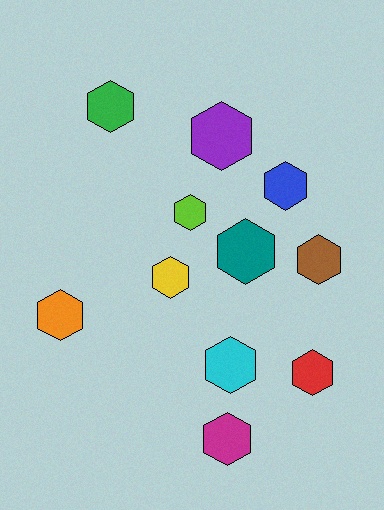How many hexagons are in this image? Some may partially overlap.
There are 11 hexagons.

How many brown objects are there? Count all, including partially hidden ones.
There is 1 brown object.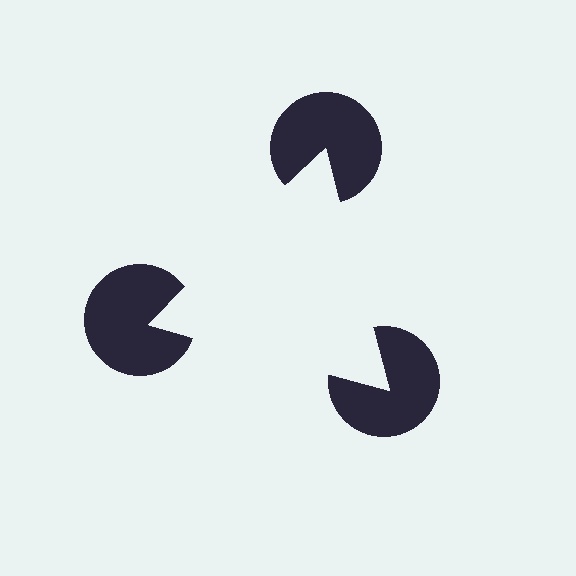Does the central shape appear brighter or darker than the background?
It typically appears slightly brighter than the background, even though no actual brightness change is drawn.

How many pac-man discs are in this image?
There are 3 — one at each vertex of the illusory triangle.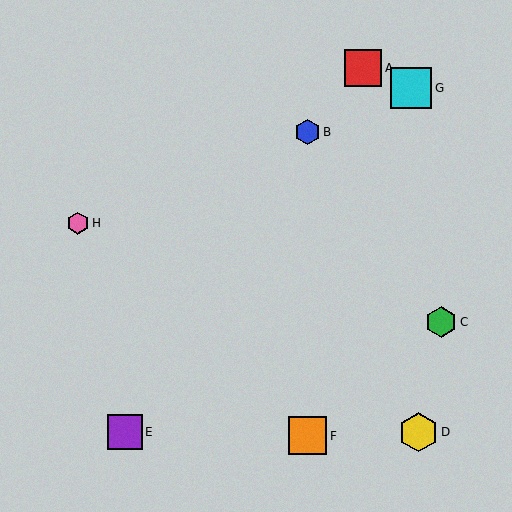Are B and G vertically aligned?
No, B is at x≈308 and G is at x≈411.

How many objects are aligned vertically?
2 objects (B, F) are aligned vertically.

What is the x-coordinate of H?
Object H is at x≈78.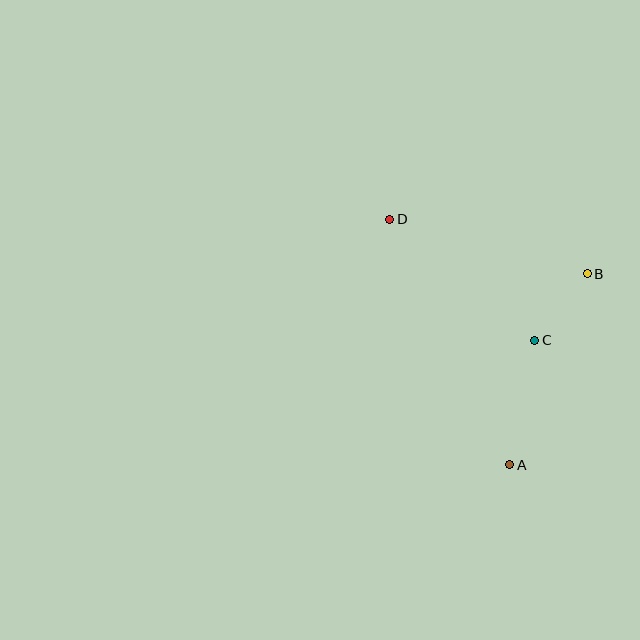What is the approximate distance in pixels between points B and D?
The distance between B and D is approximately 205 pixels.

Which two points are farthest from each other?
Points A and D are farthest from each other.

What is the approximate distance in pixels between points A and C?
The distance between A and C is approximately 127 pixels.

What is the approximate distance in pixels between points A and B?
The distance between A and B is approximately 206 pixels.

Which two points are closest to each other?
Points B and C are closest to each other.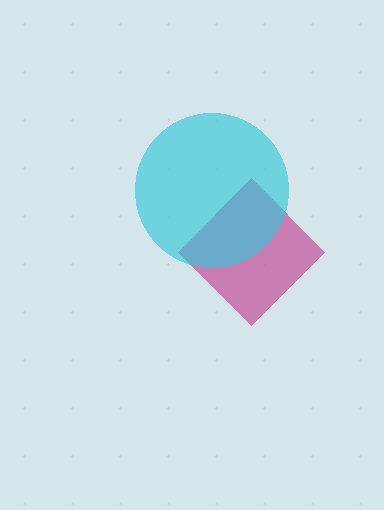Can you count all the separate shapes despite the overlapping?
Yes, there are 2 separate shapes.